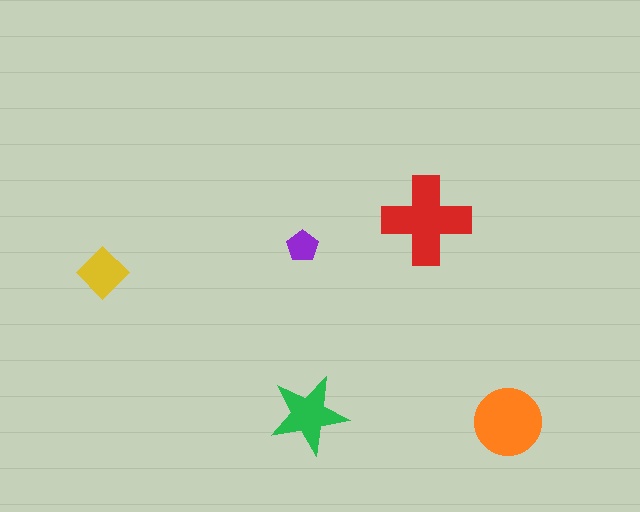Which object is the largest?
The red cross.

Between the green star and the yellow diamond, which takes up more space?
The green star.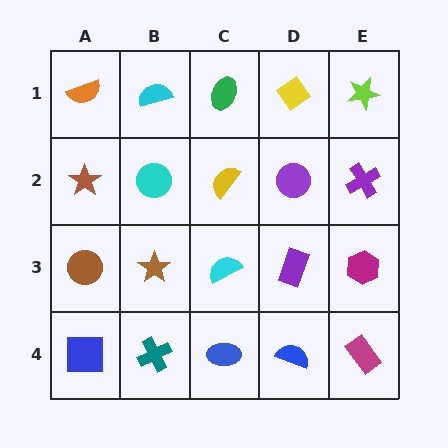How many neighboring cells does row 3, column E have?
3.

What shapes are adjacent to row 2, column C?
A green ellipse (row 1, column C), a cyan semicircle (row 3, column C), a cyan circle (row 2, column B), a purple circle (row 2, column D).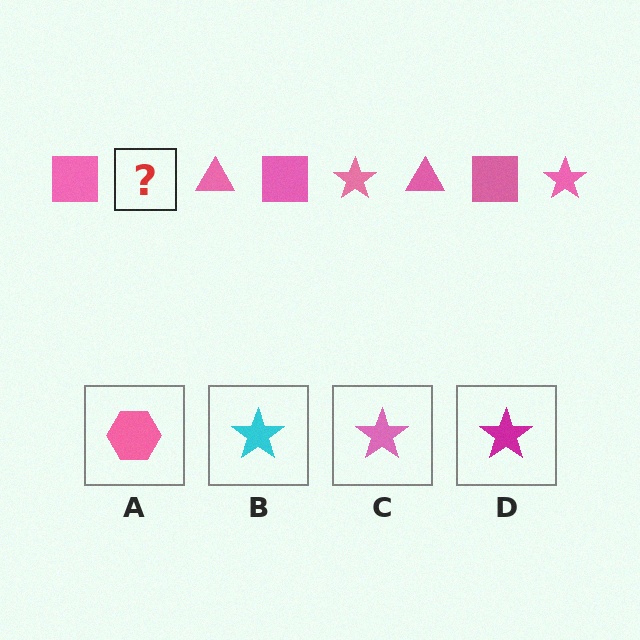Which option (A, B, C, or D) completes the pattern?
C.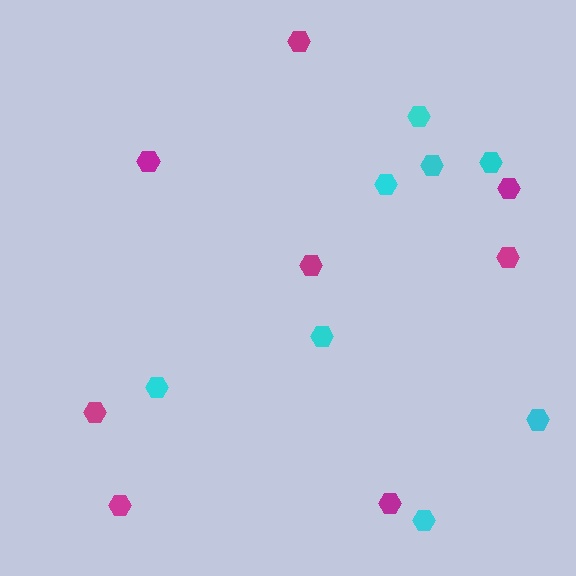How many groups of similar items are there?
There are 2 groups: one group of cyan hexagons (8) and one group of magenta hexagons (8).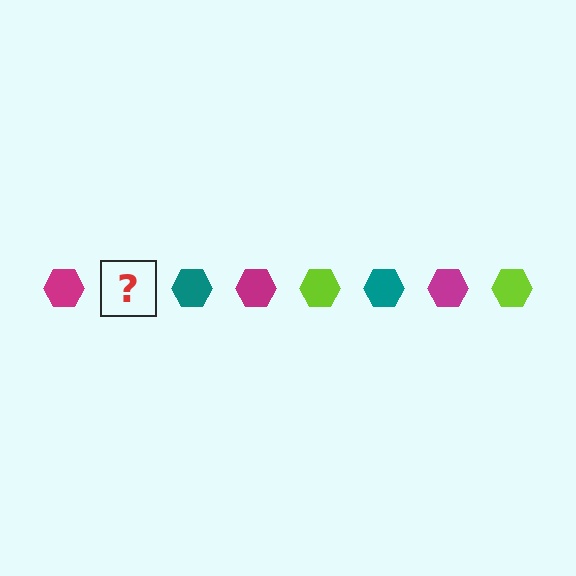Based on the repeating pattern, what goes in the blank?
The blank should be a lime hexagon.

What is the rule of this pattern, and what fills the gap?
The rule is that the pattern cycles through magenta, lime, teal hexagons. The gap should be filled with a lime hexagon.